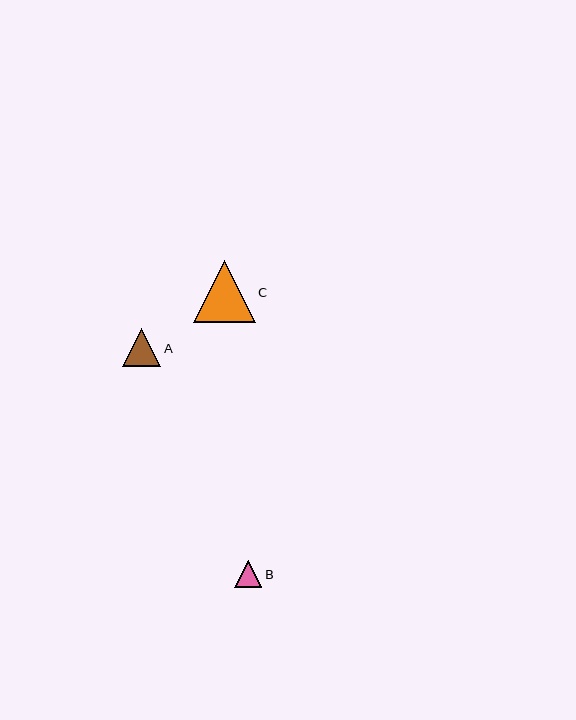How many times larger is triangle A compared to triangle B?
Triangle A is approximately 1.4 times the size of triangle B.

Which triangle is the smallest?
Triangle B is the smallest with a size of approximately 27 pixels.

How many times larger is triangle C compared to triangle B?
Triangle C is approximately 2.3 times the size of triangle B.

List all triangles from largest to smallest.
From largest to smallest: C, A, B.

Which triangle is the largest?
Triangle C is the largest with a size of approximately 62 pixels.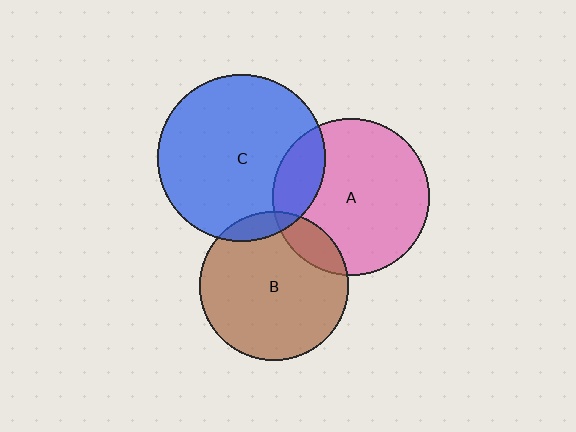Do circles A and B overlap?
Yes.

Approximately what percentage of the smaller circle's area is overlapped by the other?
Approximately 15%.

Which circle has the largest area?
Circle C (blue).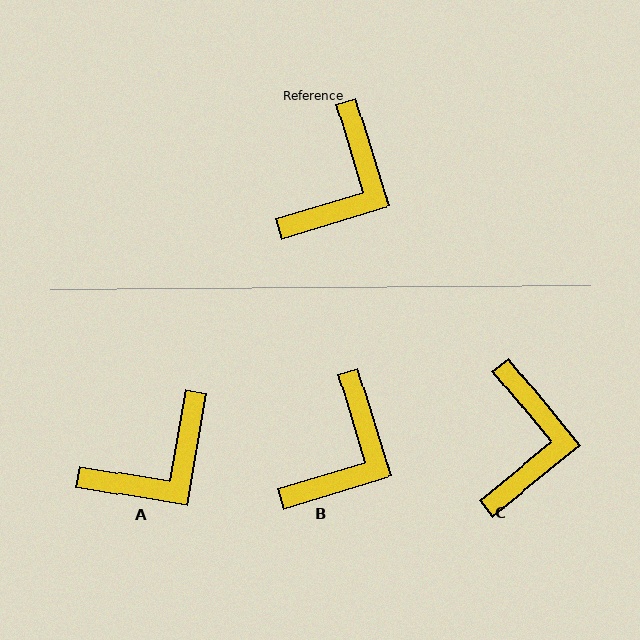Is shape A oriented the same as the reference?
No, it is off by about 27 degrees.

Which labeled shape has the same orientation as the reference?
B.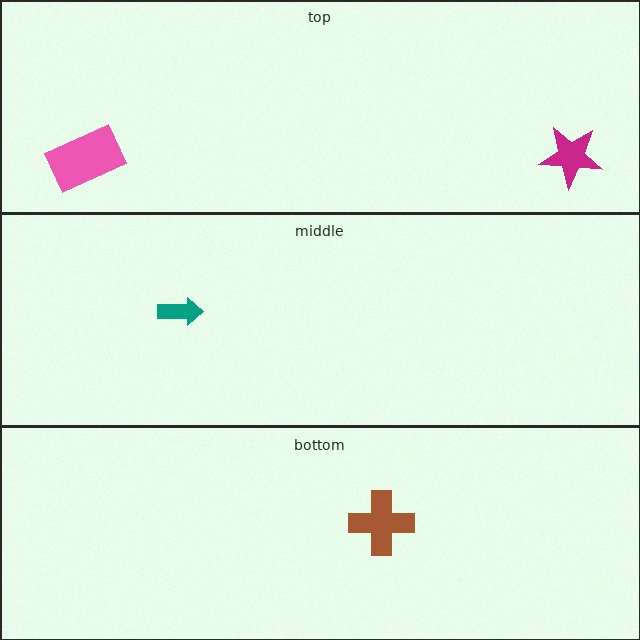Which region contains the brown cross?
The bottom region.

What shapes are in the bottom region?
The brown cross.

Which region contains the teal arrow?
The middle region.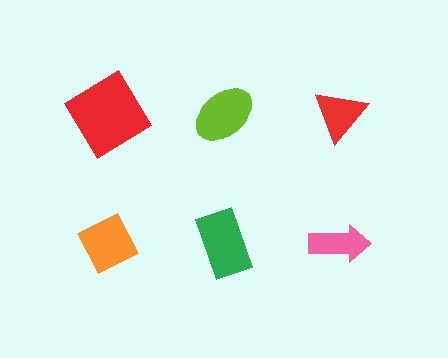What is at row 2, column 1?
An orange diamond.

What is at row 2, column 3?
A pink arrow.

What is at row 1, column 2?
A lime ellipse.